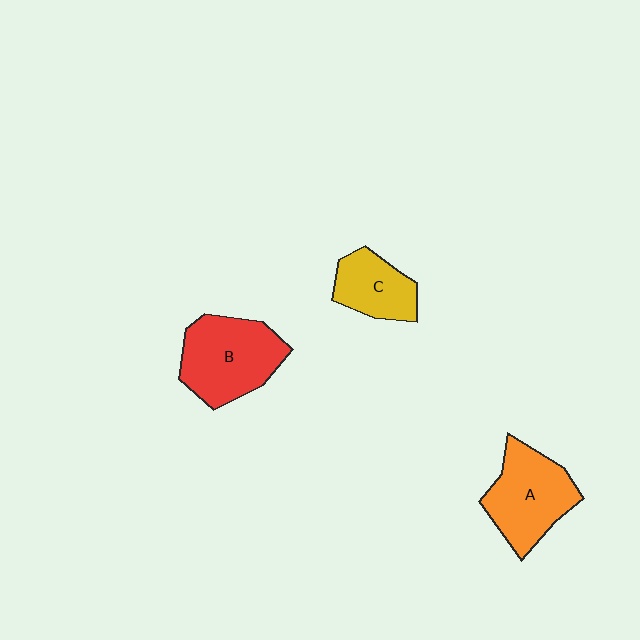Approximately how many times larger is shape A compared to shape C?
Approximately 1.5 times.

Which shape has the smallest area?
Shape C (yellow).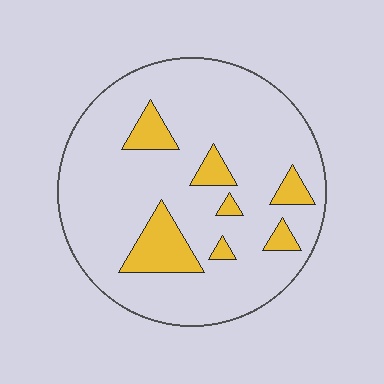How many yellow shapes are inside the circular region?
7.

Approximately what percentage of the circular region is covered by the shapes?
Approximately 15%.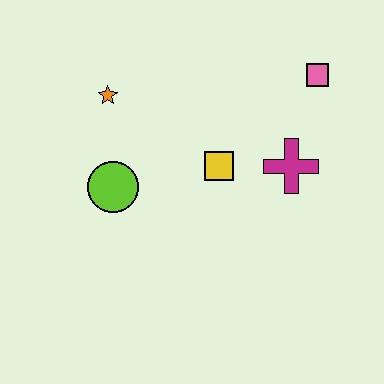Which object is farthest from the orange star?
The pink square is farthest from the orange star.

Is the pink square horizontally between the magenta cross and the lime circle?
No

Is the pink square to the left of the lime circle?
No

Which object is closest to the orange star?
The lime circle is closest to the orange star.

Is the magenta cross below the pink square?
Yes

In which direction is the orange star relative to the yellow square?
The orange star is to the left of the yellow square.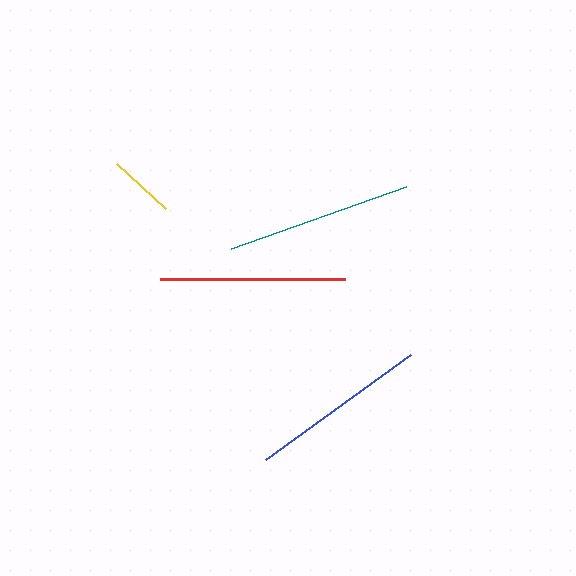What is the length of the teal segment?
The teal segment is approximately 186 pixels long.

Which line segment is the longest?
The teal line is the longest at approximately 186 pixels.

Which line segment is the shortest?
The yellow line is the shortest at approximately 66 pixels.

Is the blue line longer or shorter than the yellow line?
The blue line is longer than the yellow line.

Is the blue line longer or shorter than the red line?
The red line is longer than the blue line.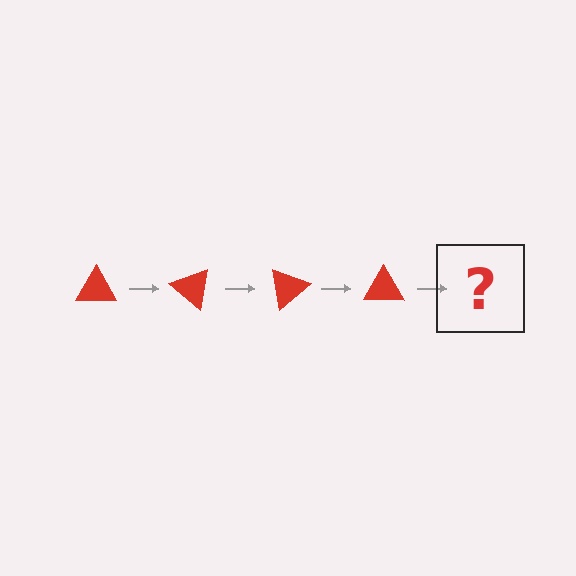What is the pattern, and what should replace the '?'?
The pattern is that the triangle rotates 40 degrees each step. The '?' should be a red triangle rotated 160 degrees.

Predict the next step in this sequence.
The next step is a red triangle rotated 160 degrees.